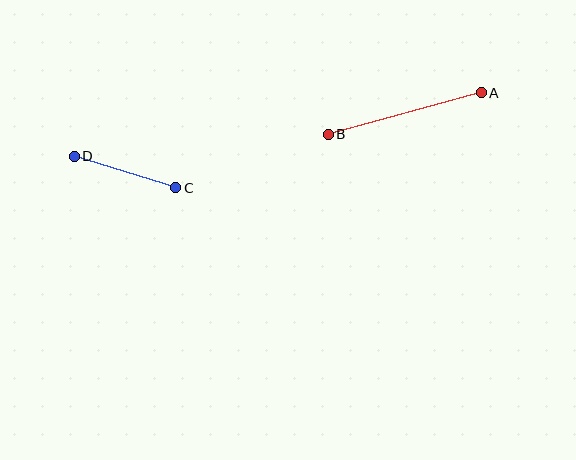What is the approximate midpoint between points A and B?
The midpoint is at approximately (405, 113) pixels.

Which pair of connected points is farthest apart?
Points A and B are farthest apart.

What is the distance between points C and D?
The distance is approximately 106 pixels.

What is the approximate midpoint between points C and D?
The midpoint is at approximately (125, 172) pixels.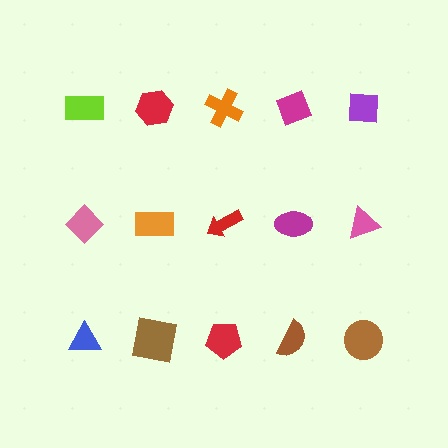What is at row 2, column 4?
A magenta ellipse.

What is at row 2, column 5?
A pink triangle.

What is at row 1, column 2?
A red hexagon.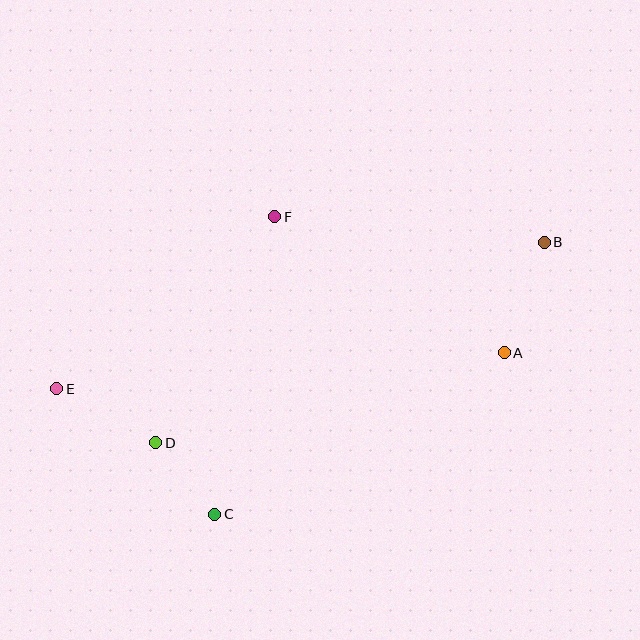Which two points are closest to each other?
Points C and D are closest to each other.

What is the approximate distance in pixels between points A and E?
The distance between A and E is approximately 449 pixels.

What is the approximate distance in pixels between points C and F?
The distance between C and F is approximately 303 pixels.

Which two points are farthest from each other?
Points B and E are farthest from each other.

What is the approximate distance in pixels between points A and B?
The distance between A and B is approximately 117 pixels.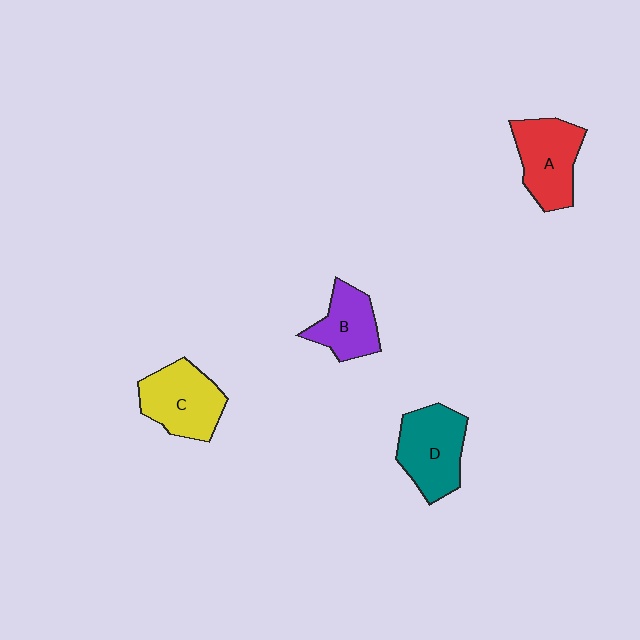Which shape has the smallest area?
Shape B (purple).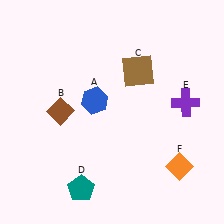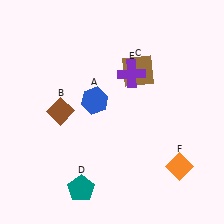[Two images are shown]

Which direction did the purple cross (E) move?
The purple cross (E) moved left.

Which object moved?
The purple cross (E) moved left.